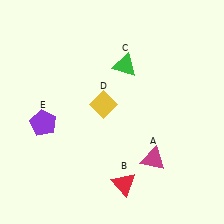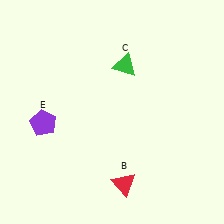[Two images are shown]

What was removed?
The magenta triangle (A), the yellow diamond (D) were removed in Image 2.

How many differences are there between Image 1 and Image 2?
There are 2 differences between the two images.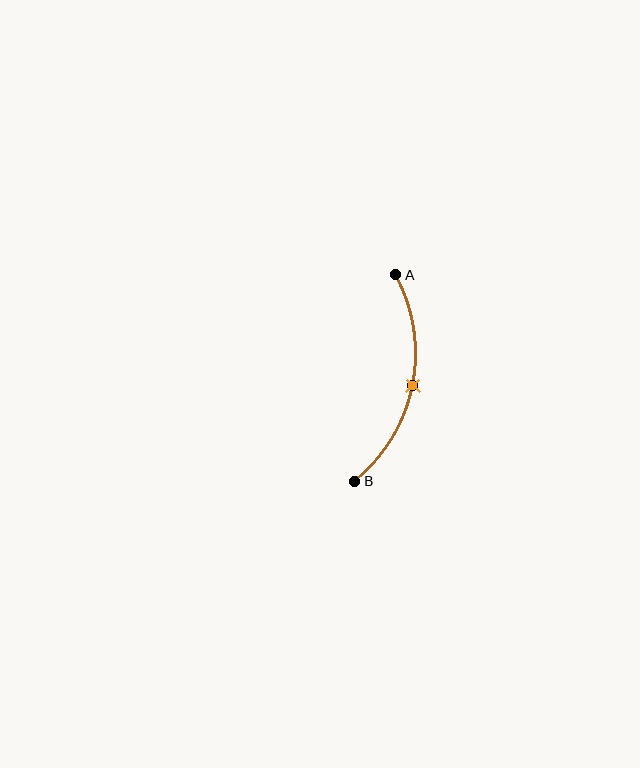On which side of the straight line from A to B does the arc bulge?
The arc bulges to the right of the straight line connecting A and B.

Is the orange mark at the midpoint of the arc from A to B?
Yes. The orange mark lies on the arc at equal arc-length from both A and B — it is the arc midpoint.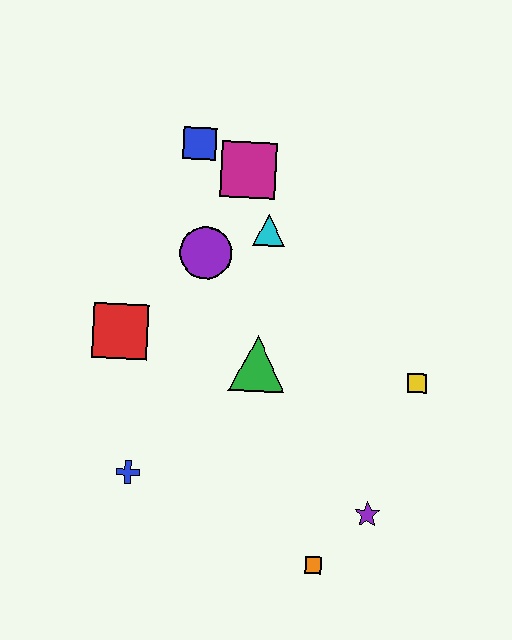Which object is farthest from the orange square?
The blue square is farthest from the orange square.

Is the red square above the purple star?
Yes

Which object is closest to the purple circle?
The cyan triangle is closest to the purple circle.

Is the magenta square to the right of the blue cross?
Yes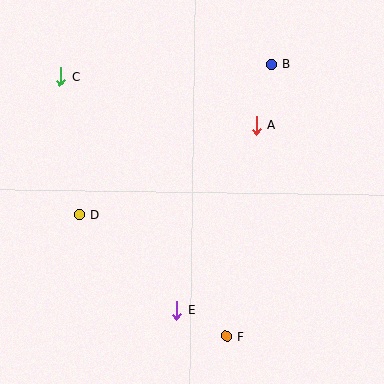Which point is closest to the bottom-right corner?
Point F is closest to the bottom-right corner.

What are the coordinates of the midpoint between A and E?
The midpoint between A and E is at (217, 218).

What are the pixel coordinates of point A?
Point A is at (256, 125).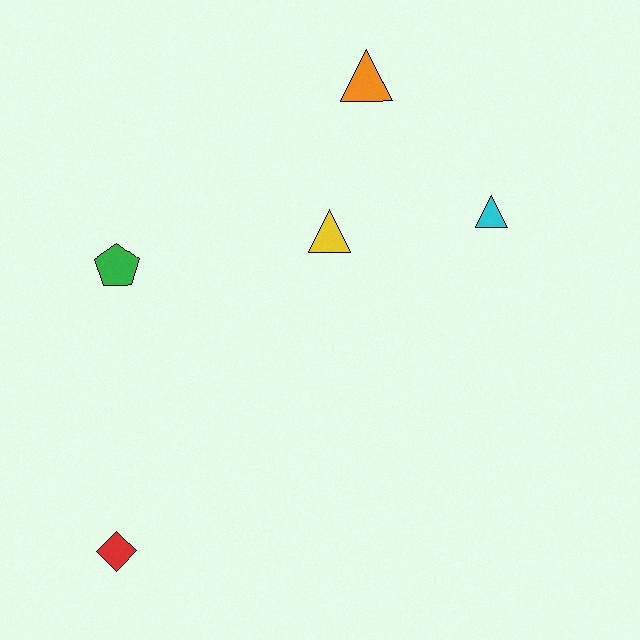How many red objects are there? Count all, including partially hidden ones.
There is 1 red object.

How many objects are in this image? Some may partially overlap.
There are 5 objects.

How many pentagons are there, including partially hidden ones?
There is 1 pentagon.